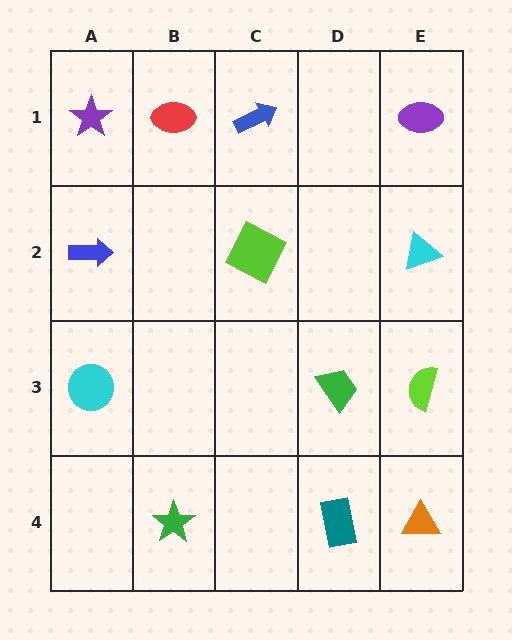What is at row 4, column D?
A teal rectangle.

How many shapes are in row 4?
3 shapes.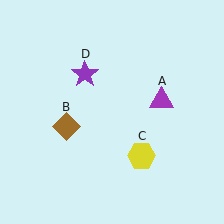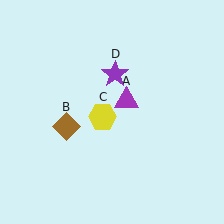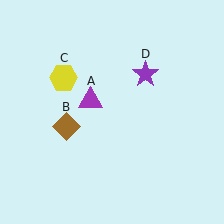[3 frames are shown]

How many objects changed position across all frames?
3 objects changed position: purple triangle (object A), yellow hexagon (object C), purple star (object D).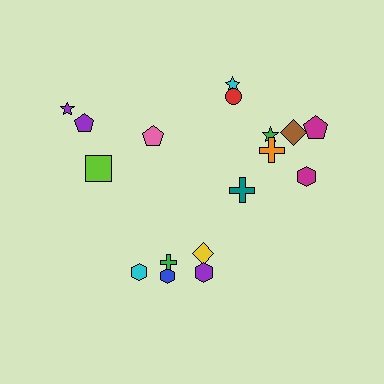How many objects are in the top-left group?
There are 4 objects.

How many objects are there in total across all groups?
There are 17 objects.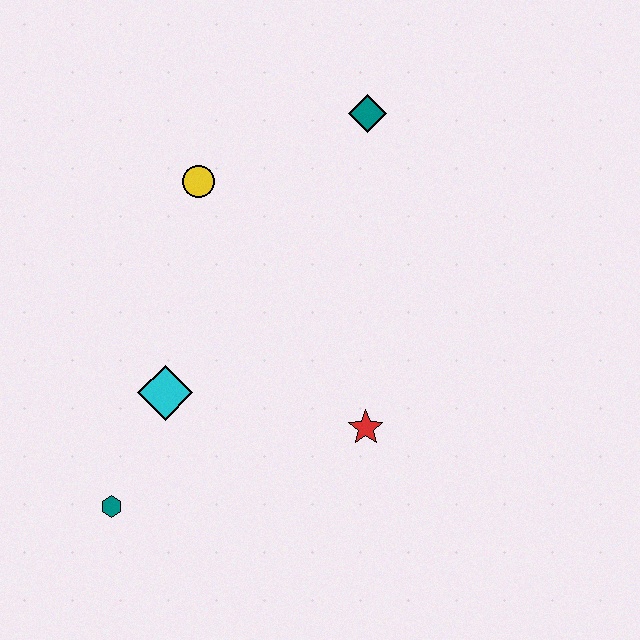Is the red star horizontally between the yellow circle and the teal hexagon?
No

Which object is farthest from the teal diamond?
The teal hexagon is farthest from the teal diamond.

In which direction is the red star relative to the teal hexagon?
The red star is to the right of the teal hexagon.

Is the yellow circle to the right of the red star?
No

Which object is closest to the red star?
The cyan diamond is closest to the red star.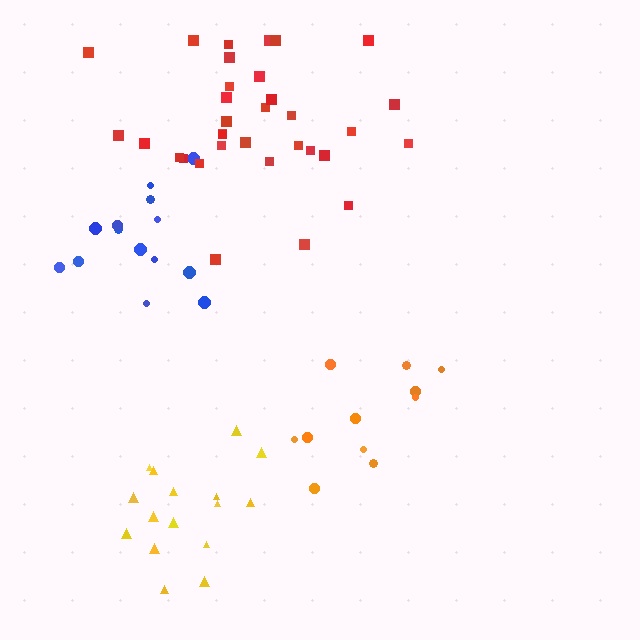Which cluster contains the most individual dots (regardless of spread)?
Red (33).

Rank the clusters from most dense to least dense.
yellow, red, orange, blue.